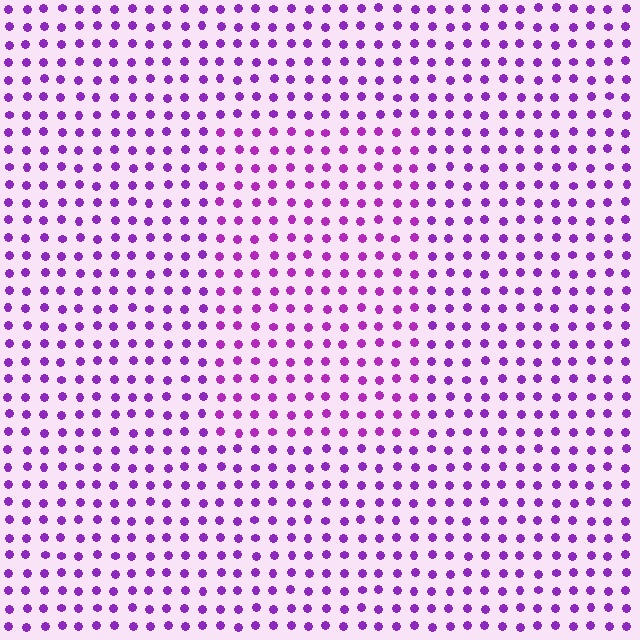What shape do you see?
I see a rectangle.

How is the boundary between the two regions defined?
The boundary is defined purely by a slight shift in hue (about 15 degrees). Spacing, size, and orientation are identical on both sides.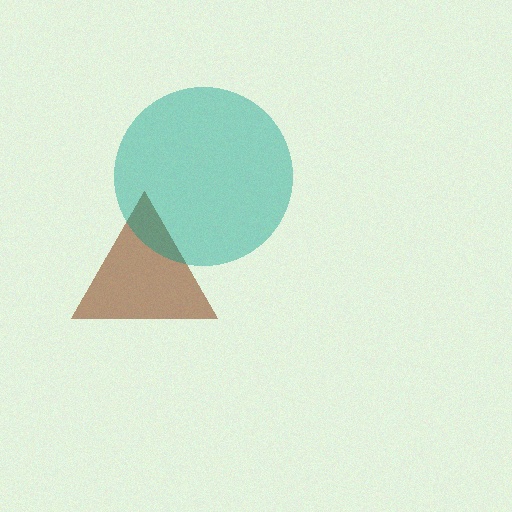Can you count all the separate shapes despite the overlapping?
Yes, there are 2 separate shapes.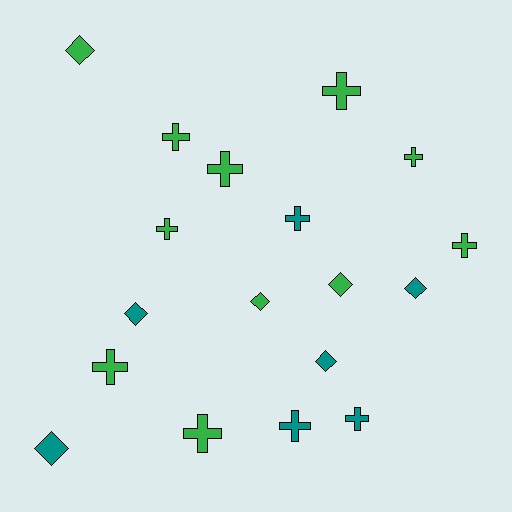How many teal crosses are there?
There are 3 teal crosses.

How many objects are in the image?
There are 18 objects.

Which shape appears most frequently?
Cross, with 11 objects.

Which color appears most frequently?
Green, with 11 objects.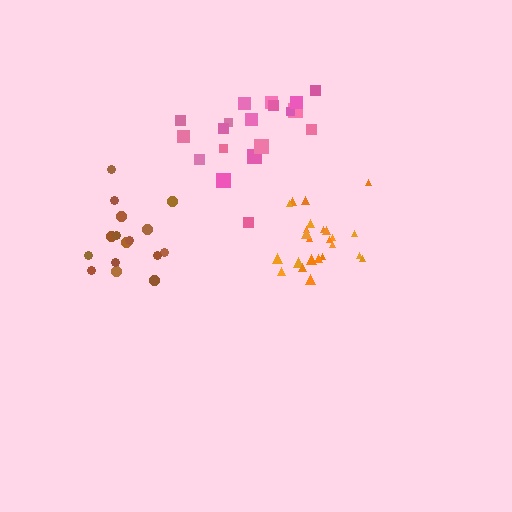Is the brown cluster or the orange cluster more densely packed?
Orange.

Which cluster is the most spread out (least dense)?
Pink.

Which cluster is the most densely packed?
Orange.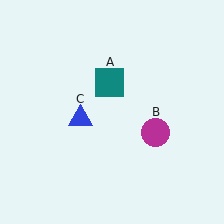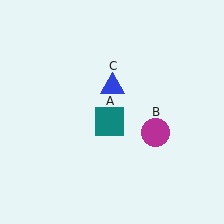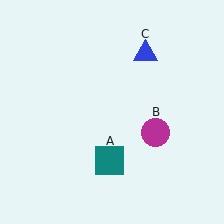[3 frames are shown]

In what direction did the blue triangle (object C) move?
The blue triangle (object C) moved up and to the right.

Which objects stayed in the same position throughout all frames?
Magenta circle (object B) remained stationary.